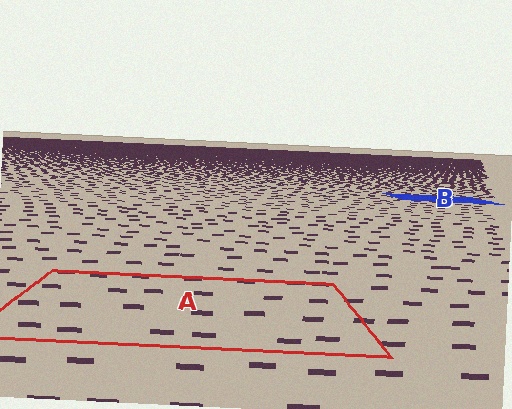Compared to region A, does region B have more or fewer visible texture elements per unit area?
Region B has more texture elements per unit area — they are packed more densely because it is farther away.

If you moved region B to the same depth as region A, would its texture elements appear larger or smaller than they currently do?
They would appear larger. At a closer depth, the same texture elements are projected at a bigger on-screen size.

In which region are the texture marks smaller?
The texture marks are smaller in region B, because it is farther away.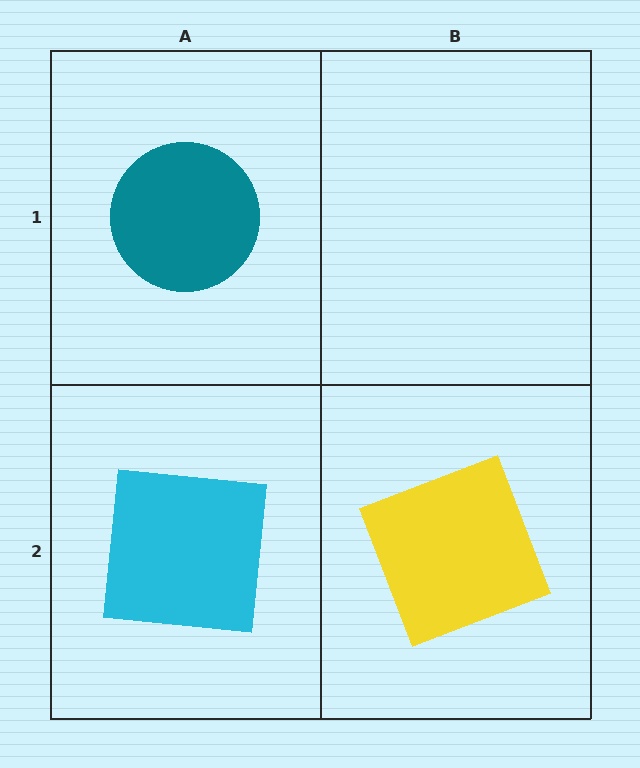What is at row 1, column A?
A teal circle.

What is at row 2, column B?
A yellow square.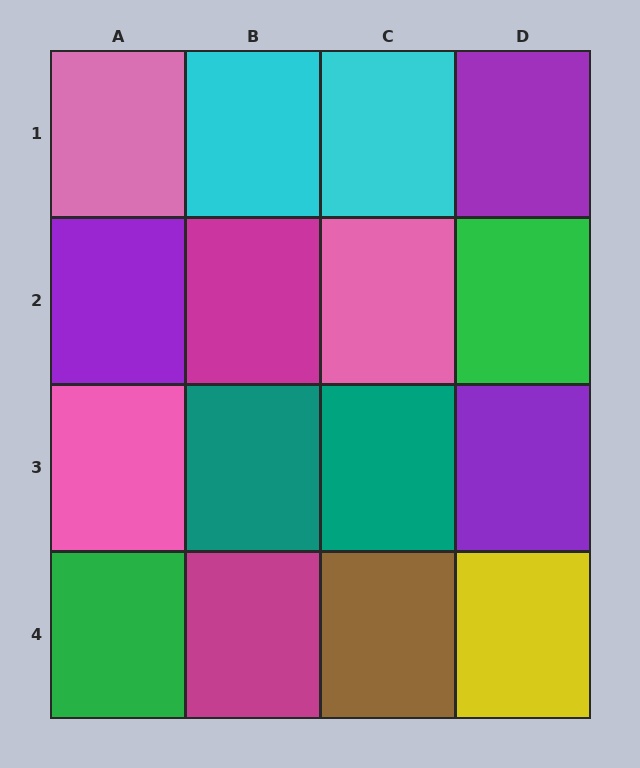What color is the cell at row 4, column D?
Yellow.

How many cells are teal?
2 cells are teal.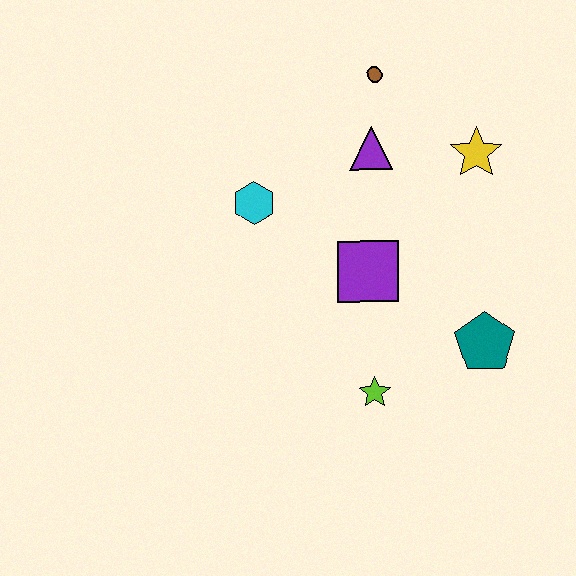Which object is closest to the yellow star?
The purple triangle is closest to the yellow star.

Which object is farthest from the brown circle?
The lime star is farthest from the brown circle.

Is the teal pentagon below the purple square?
Yes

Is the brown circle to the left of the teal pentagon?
Yes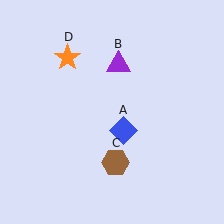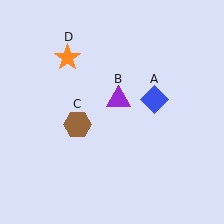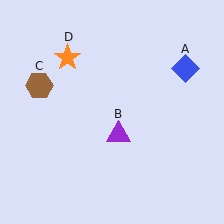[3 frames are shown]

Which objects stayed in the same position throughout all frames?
Orange star (object D) remained stationary.